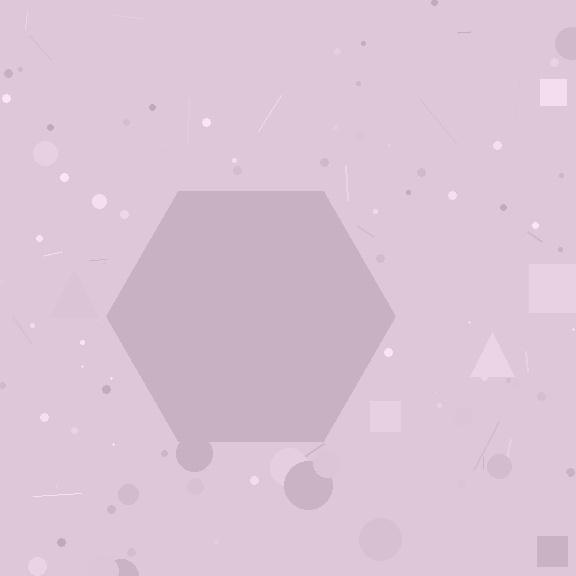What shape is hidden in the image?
A hexagon is hidden in the image.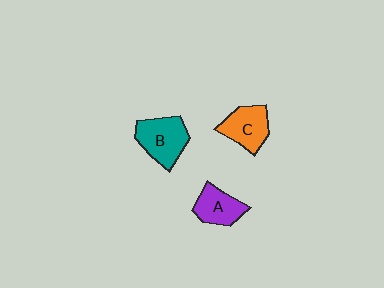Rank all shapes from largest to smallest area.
From largest to smallest: B (teal), C (orange), A (purple).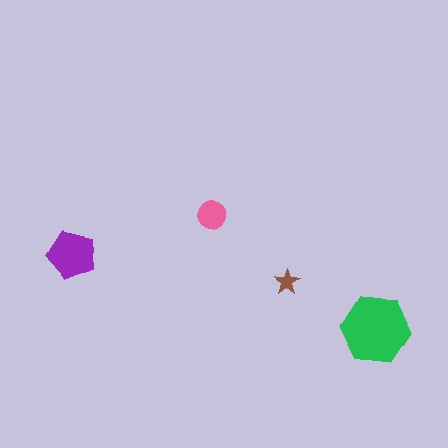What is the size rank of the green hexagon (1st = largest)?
1st.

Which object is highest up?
The pink circle is topmost.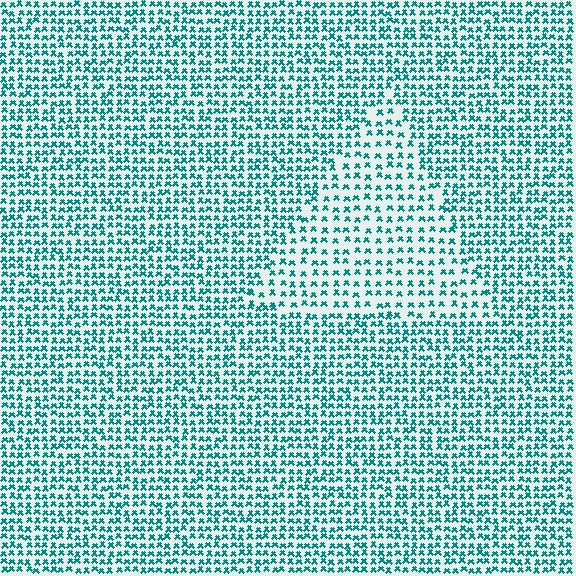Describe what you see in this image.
The image contains small teal elements arranged at two different densities. A triangle-shaped region is visible where the elements are less densely packed than the surrounding area.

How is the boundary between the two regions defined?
The boundary is defined by a change in element density (approximately 1.7x ratio). All elements are the same color, size, and shape.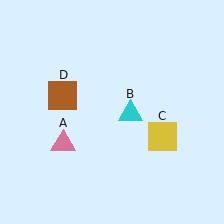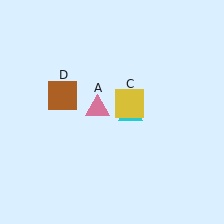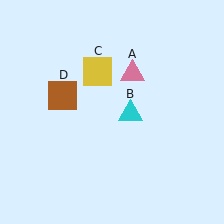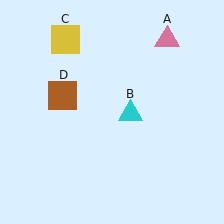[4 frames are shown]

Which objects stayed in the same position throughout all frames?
Cyan triangle (object B) and brown square (object D) remained stationary.